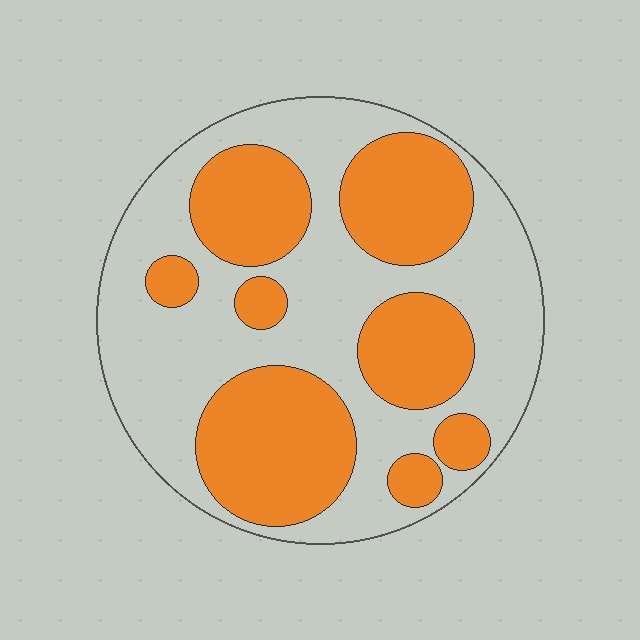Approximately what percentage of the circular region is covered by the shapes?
Approximately 40%.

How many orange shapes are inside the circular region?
8.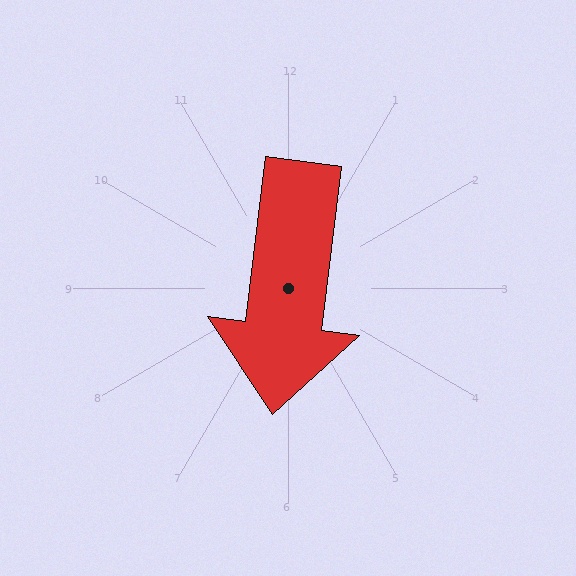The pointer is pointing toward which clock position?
Roughly 6 o'clock.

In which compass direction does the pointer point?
South.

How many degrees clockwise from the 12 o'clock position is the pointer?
Approximately 187 degrees.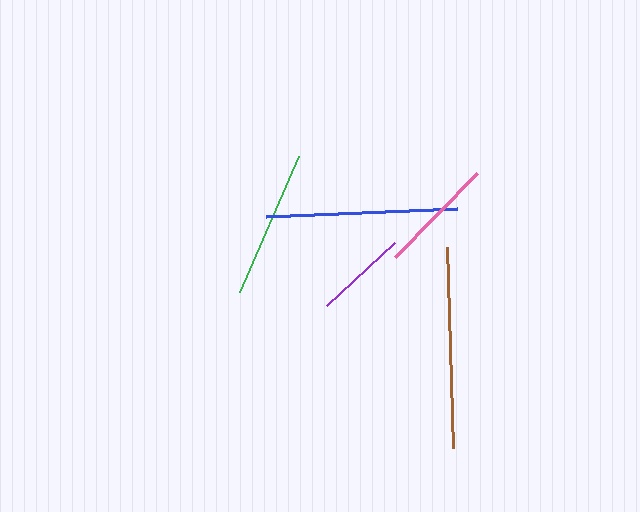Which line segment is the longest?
The brown line is the longest at approximately 202 pixels.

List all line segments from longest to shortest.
From longest to shortest: brown, blue, green, pink, purple.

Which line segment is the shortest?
The purple line is the shortest at approximately 93 pixels.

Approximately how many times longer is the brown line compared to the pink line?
The brown line is approximately 1.7 times the length of the pink line.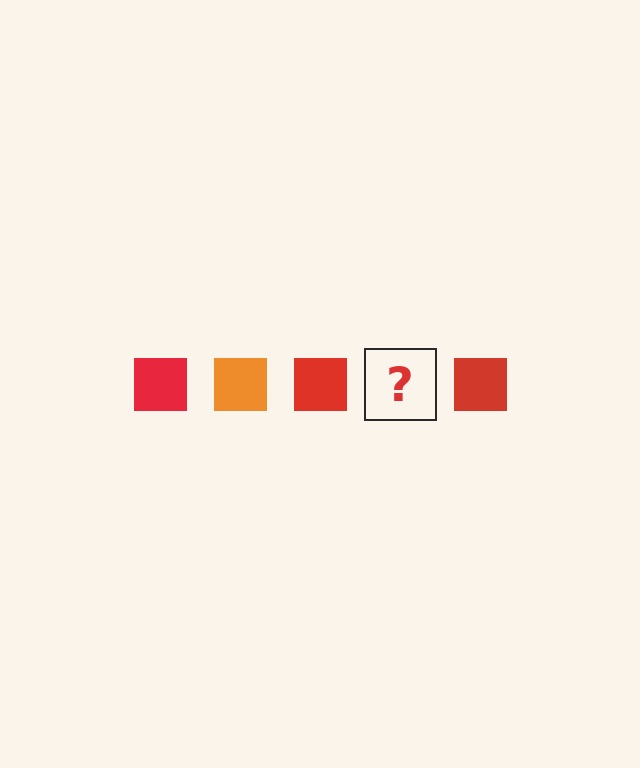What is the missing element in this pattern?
The missing element is an orange square.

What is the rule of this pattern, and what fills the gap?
The rule is that the pattern cycles through red, orange squares. The gap should be filled with an orange square.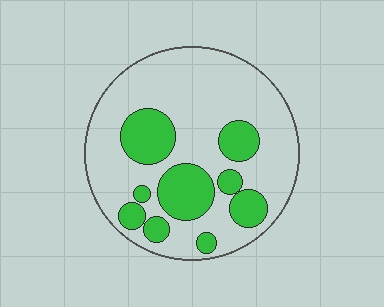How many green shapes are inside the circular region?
9.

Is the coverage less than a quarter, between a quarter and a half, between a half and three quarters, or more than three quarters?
Between a quarter and a half.